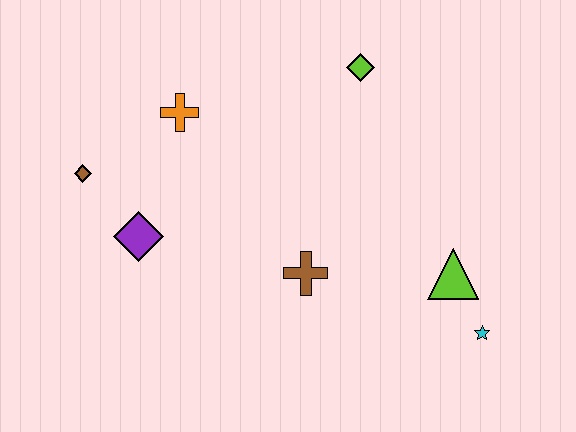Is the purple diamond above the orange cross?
No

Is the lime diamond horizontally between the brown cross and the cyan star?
Yes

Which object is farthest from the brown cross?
The brown diamond is farthest from the brown cross.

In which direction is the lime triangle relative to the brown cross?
The lime triangle is to the right of the brown cross.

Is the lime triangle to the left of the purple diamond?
No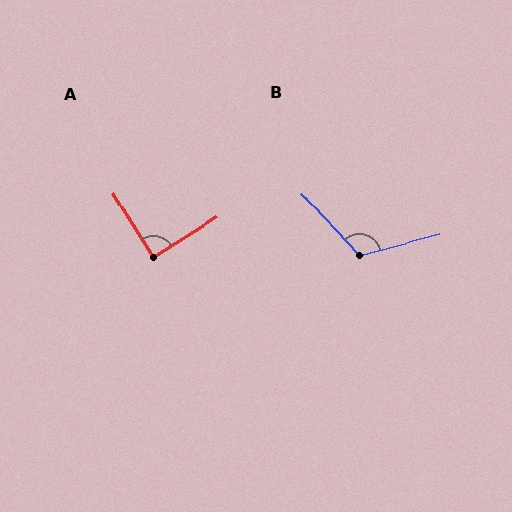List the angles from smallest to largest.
A (90°), B (118°).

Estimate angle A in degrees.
Approximately 90 degrees.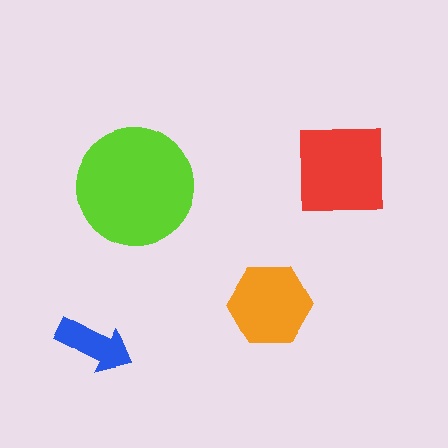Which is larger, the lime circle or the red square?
The lime circle.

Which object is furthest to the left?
The blue arrow is leftmost.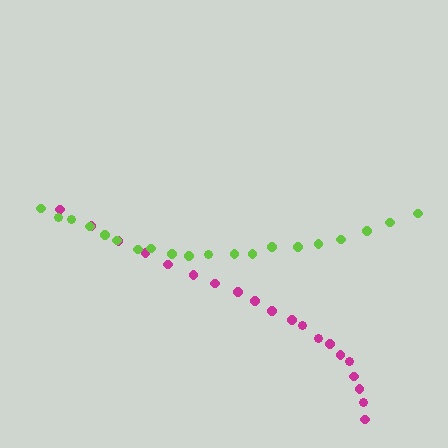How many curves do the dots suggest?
There are 2 distinct paths.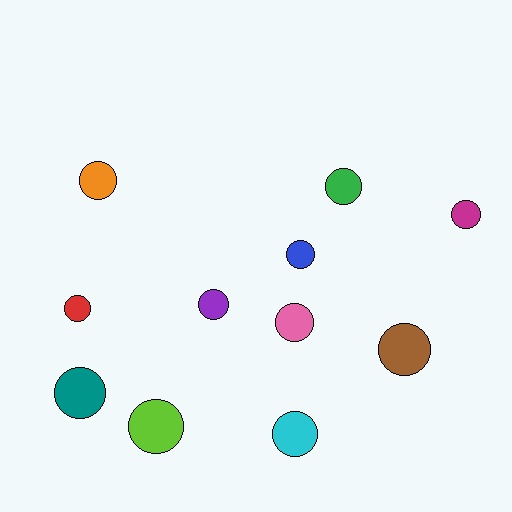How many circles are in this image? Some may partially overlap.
There are 11 circles.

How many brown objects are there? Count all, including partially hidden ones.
There is 1 brown object.